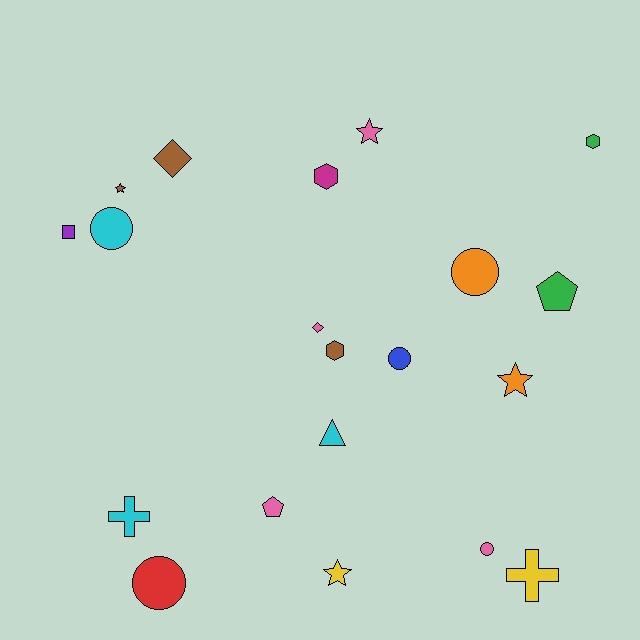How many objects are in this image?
There are 20 objects.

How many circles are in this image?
There are 5 circles.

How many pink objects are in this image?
There are 4 pink objects.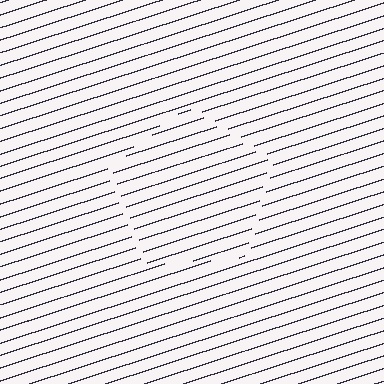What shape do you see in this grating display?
An illusory pentagon. The interior of the shape contains the same grating, shifted by half a period — the contour is defined by the phase discontinuity where line-ends from the inner and outer gratings abut.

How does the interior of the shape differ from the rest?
The interior of the shape contains the same grating, shifted by half a period — the contour is defined by the phase discontinuity where line-ends from the inner and outer gratings abut.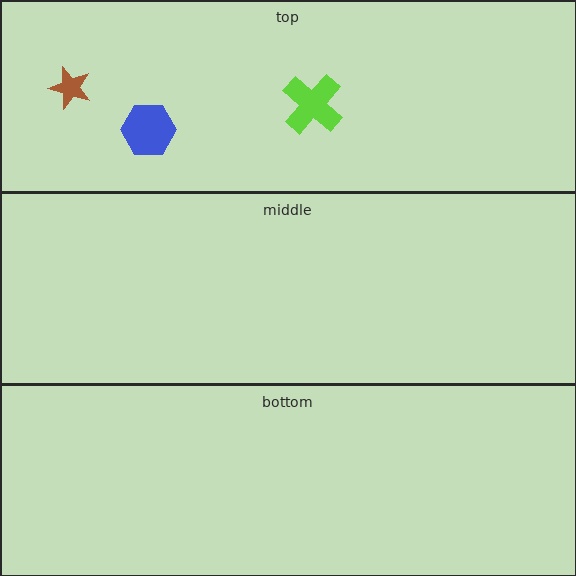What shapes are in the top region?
The lime cross, the brown star, the blue hexagon.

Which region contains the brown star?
The top region.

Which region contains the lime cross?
The top region.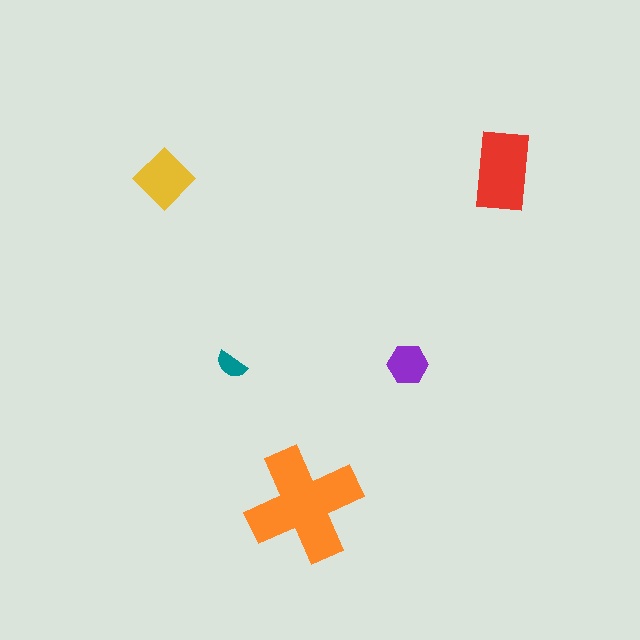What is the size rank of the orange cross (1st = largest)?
1st.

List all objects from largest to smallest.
The orange cross, the red rectangle, the yellow diamond, the purple hexagon, the teal semicircle.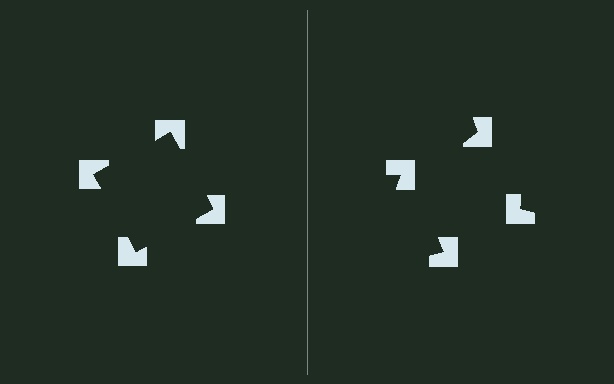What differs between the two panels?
The notched squares are positioned identically on both sides; only the wedge orientations differ. On the left they align to a square; on the right they are misaligned.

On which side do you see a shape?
An illusory square appears on the left side. On the right side the wedge cuts are rotated, so no coherent shape forms.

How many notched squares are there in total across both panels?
8 — 4 on each side.